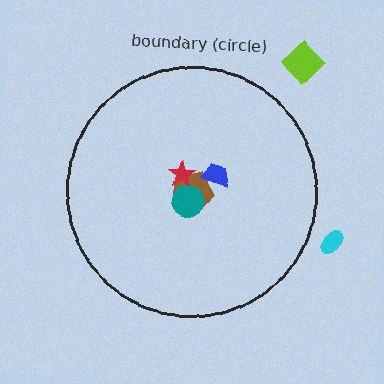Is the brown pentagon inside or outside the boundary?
Inside.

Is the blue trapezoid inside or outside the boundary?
Inside.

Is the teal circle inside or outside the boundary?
Inside.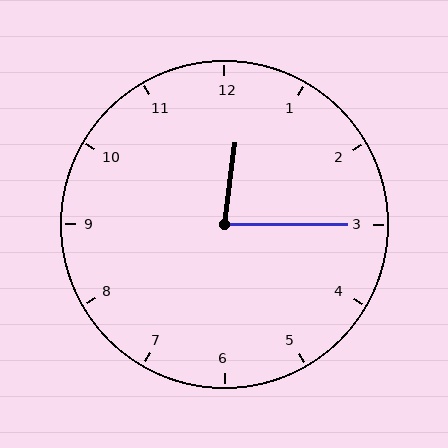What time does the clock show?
12:15.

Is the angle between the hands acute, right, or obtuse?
It is acute.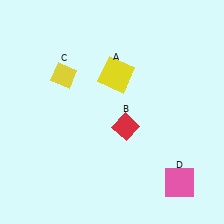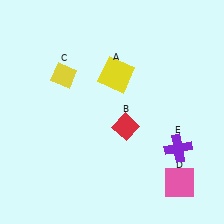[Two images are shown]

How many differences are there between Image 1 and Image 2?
There is 1 difference between the two images.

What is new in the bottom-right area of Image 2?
A purple cross (E) was added in the bottom-right area of Image 2.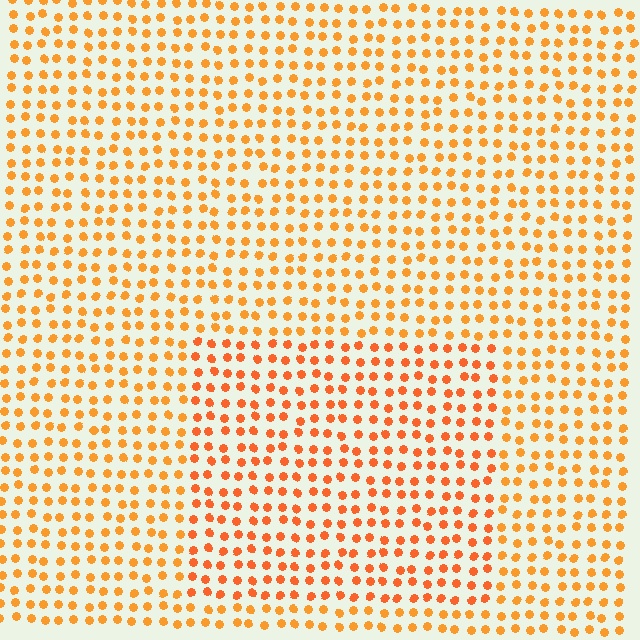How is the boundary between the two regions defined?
The boundary is defined purely by a slight shift in hue (about 16 degrees). Spacing, size, and orientation are identical on both sides.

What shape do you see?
I see a rectangle.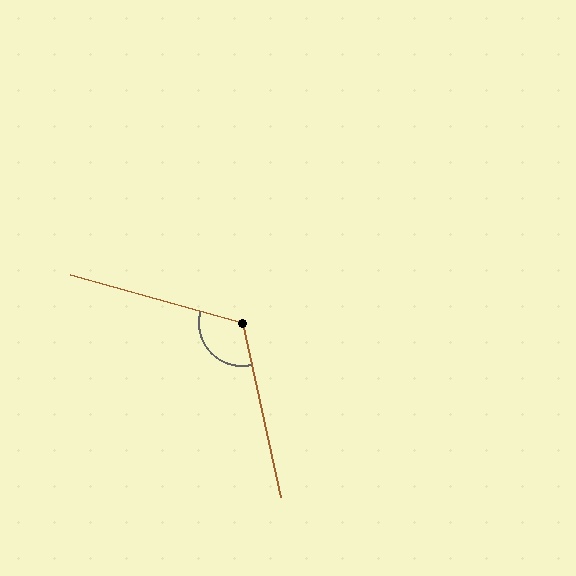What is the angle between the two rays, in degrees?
Approximately 118 degrees.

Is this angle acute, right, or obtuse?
It is obtuse.